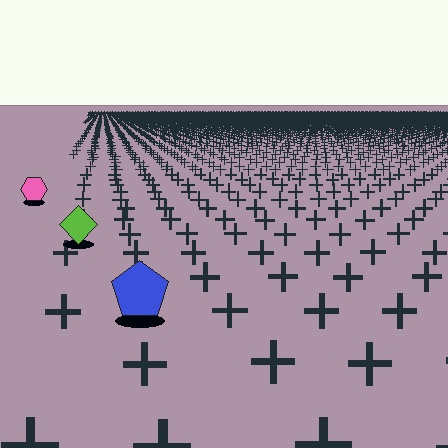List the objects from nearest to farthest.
From nearest to farthest: the blue pentagon, the lime diamond, the pink hexagon.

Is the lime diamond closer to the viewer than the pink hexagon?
Yes. The lime diamond is closer — you can tell from the texture gradient: the ground texture is coarser near it.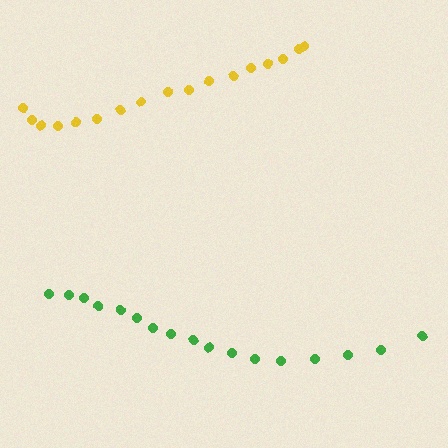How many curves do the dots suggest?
There are 2 distinct paths.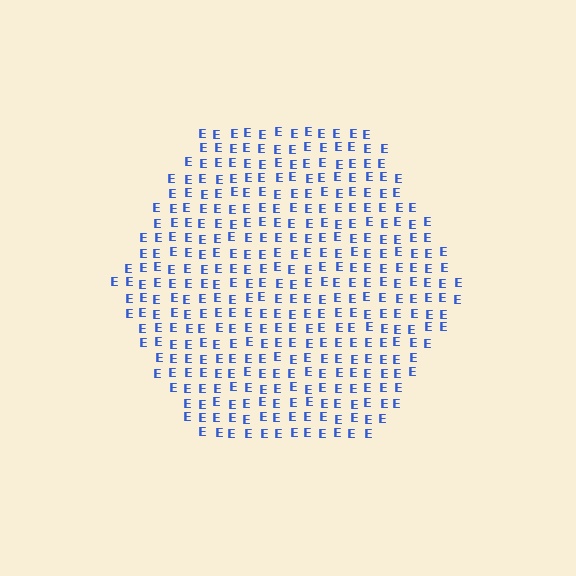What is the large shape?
The large shape is a hexagon.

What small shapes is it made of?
It is made of small letter E's.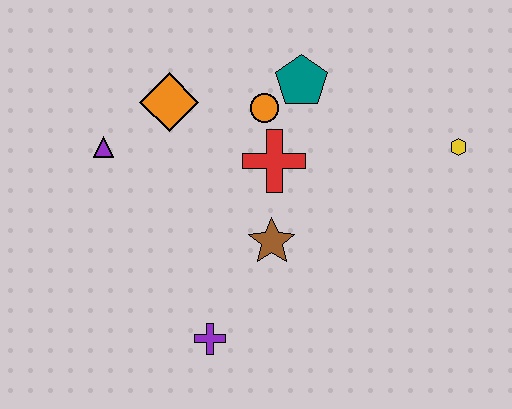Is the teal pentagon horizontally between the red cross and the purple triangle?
No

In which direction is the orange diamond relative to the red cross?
The orange diamond is to the left of the red cross.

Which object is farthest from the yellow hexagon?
The purple triangle is farthest from the yellow hexagon.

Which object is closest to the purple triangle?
The orange diamond is closest to the purple triangle.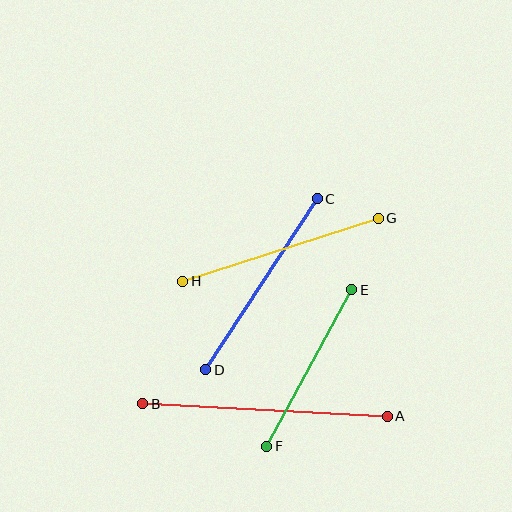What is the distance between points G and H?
The distance is approximately 206 pixels.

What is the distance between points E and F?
The distance is approximately 178 pixels.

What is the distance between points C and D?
The distance is approximately 204 pixels.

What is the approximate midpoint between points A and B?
The midpoint is at approximately (266, 410) pixels.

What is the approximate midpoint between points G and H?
The midpoint is at approximately (281, 250) pixels.